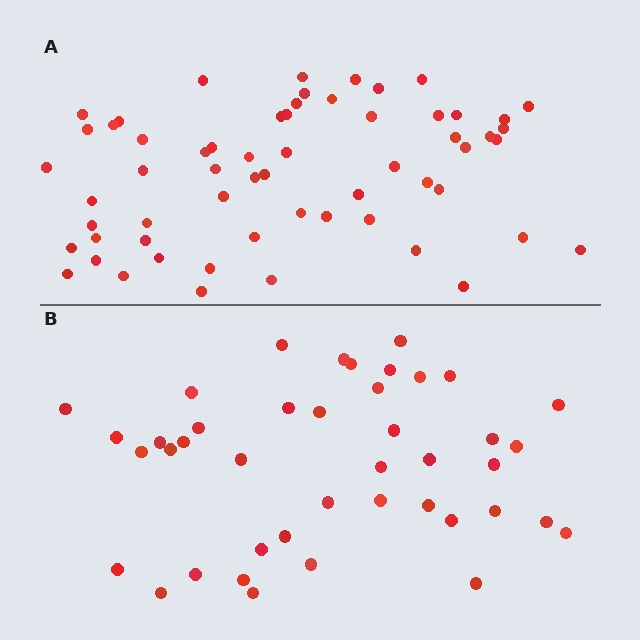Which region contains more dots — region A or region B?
Region A (the top region) has more dots.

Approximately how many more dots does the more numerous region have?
Region A has approximately 20 more dots than region B.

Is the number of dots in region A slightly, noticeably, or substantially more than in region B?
Region A has noticeably more, but not dramatically so. The ratio is roughly 1.4 to 1.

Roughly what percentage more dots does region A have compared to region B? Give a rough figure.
About 45% more.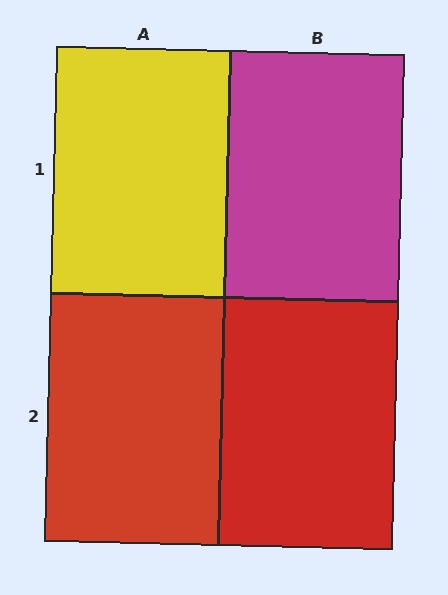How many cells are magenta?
1 cell is magenta.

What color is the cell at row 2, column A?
Red.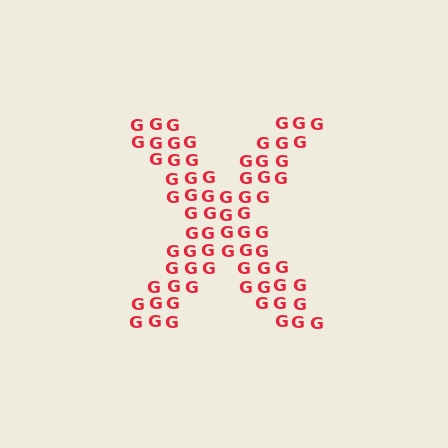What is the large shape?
The large shape is the letter X.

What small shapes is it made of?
It is made of small letter G's.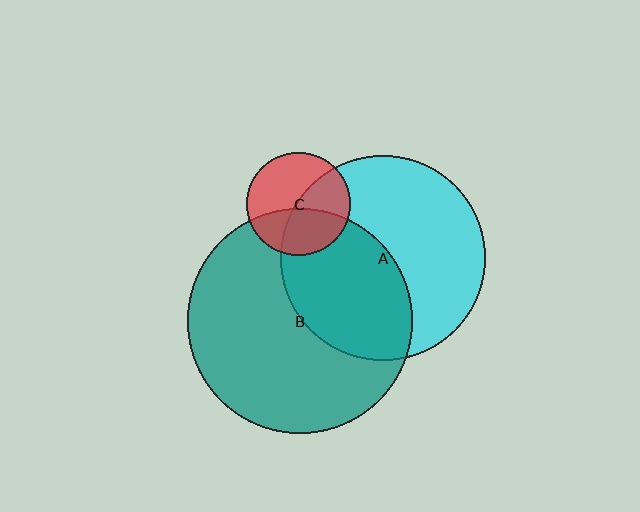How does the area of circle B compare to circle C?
Approximately 4.7 times.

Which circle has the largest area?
Circle B (teal).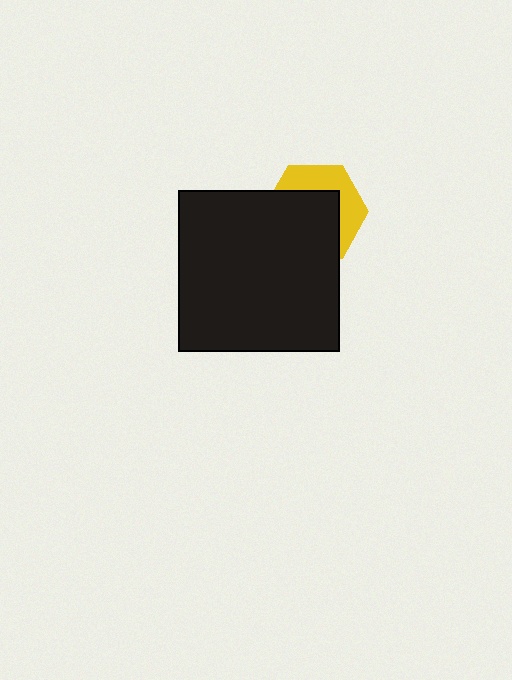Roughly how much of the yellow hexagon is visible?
A small part of it is visible (roughly 39%).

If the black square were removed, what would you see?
You would see the complete yellow hexagon.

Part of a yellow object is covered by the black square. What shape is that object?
It is a hexagon.